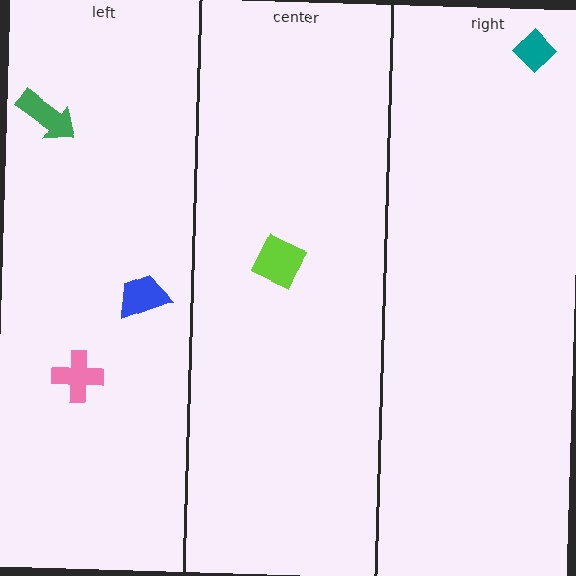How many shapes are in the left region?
3.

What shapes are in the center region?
The lime square.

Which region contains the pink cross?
The left region.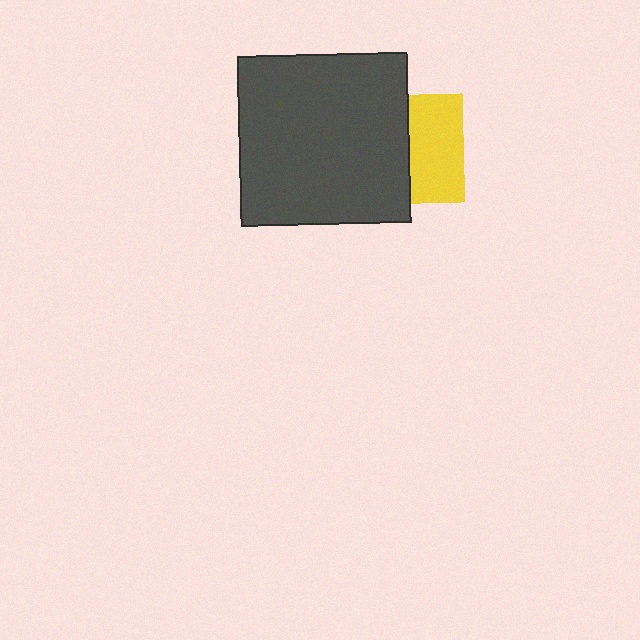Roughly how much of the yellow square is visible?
About half of it is visible (roughly 49%).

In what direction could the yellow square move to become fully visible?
The yellow square could move right. That would shift it out from behind the dark gray square entirely.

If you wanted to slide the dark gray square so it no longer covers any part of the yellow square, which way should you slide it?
Slide it left — that is the most direct way to separate the two shapes.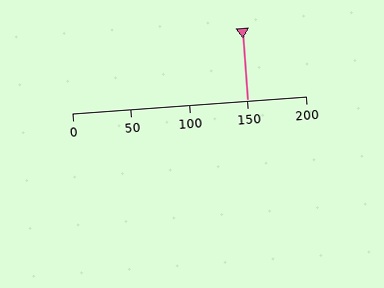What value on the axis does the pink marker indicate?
The marker indicates approximately 150.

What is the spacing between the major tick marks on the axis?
The major ticks are spaced 50 apart.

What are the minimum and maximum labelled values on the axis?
The axis runs from 0 to 200.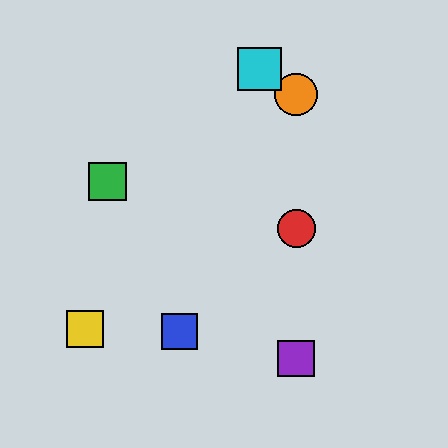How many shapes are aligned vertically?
3 shapes (the red circle, the purple square, the orange circle) are aligned vertically.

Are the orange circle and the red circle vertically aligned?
Yes, both are at x≈296.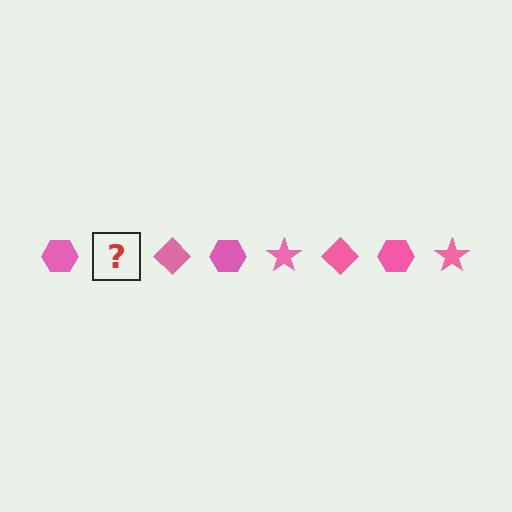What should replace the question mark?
The question mark should be replaced with a pink star.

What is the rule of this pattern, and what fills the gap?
The rule is that the pattern cycles through hexagon, star, diamond shapes in pink. The gap should be filled with a pink star.